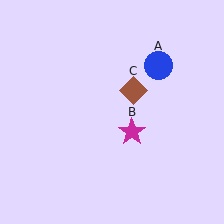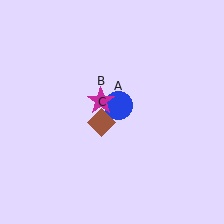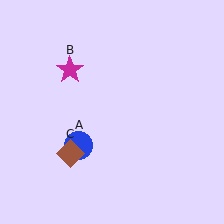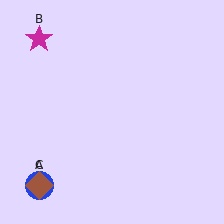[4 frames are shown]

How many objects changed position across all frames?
3 objects changed position: blue circle (object A), magenta star (object B), brown diamond (object C).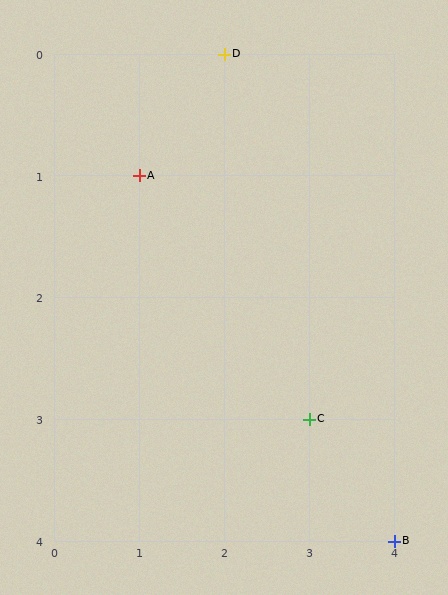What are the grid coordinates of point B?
Point B is at grid coordinates (4, 4).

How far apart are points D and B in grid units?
Points D and B are 2 columns and 4 rows apart (about 4.5 grid units diagonally).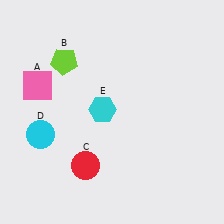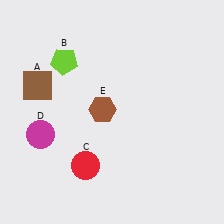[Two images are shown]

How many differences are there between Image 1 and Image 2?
There are 3 differences between the two images.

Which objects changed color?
A changed from pink to brown. D changed from cyan to magenta. E changed from cyan to brown.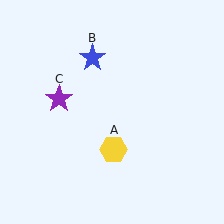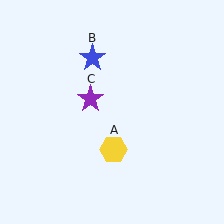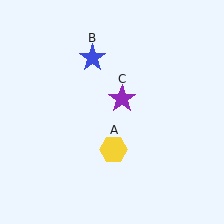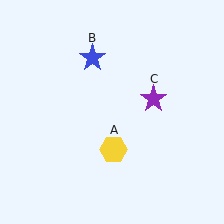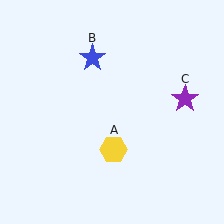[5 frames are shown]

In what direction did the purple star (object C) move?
The purple star (object C) moved right.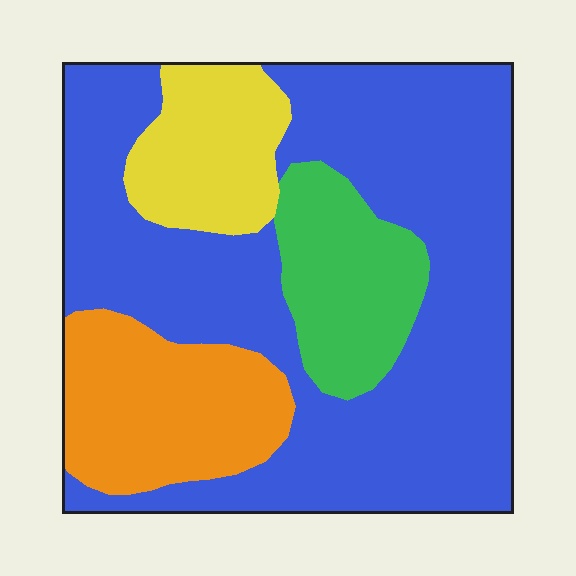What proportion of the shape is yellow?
Yellow takes up less than a sixth of the shape.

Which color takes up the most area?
Blue, at roughly 60%.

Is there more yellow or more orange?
Orange.